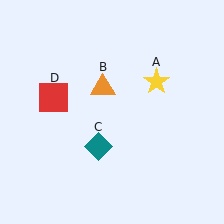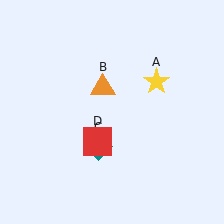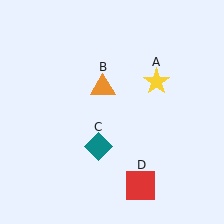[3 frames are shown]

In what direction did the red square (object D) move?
The red square (object D) moved down and to the right.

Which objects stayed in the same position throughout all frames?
Yellow star (object A) and orange triangle (object B) and teal diamond (object C) remained stationary.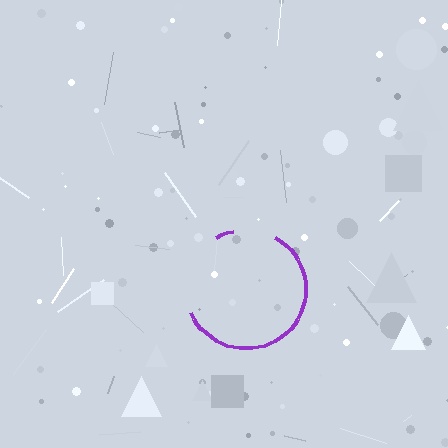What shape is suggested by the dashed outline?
The dashed outline suggests a circle.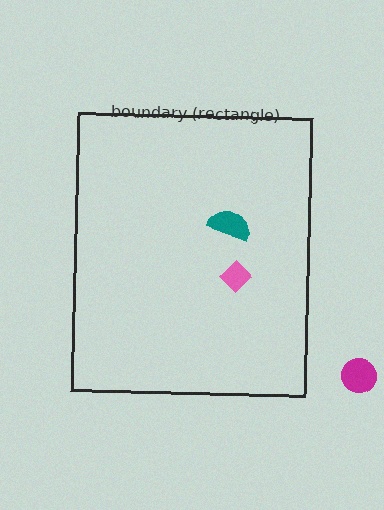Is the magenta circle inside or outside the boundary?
Outside.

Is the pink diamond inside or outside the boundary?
Inside.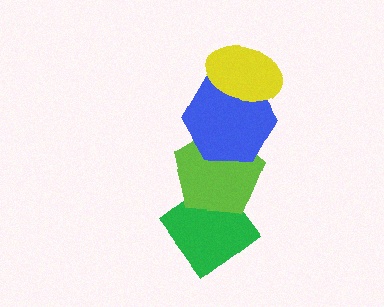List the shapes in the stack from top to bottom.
From top to bottom: the yellow ellipse, the blue hexagon, the lime pentagon, the green diamond.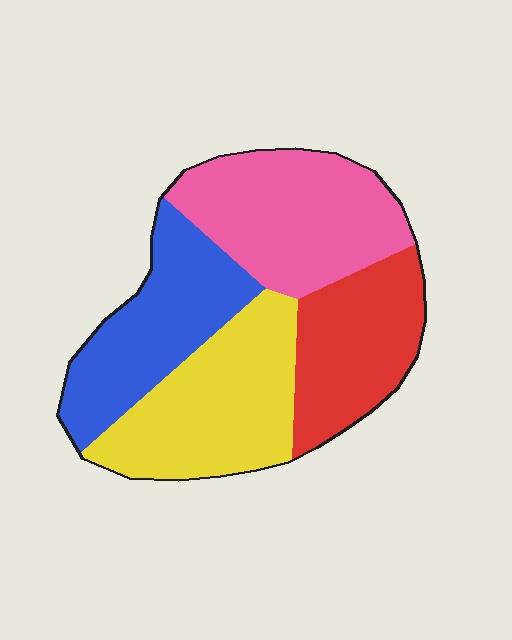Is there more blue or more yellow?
Yellow.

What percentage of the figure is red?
Red covers roughly 20% of the figure.